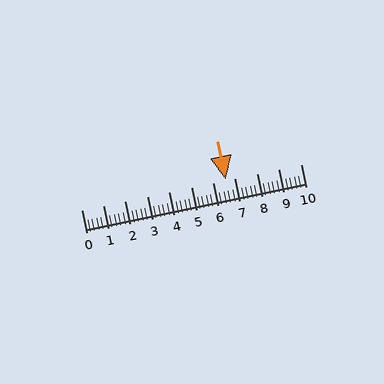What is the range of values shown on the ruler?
The ruler shows values from 0 to 10.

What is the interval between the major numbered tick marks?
The major tick marks are spaced 1 units apart.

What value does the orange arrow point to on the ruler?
The orange arrow points to approximately 6.6.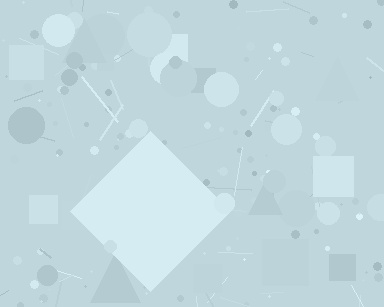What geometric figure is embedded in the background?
A diamond is embedded in the background.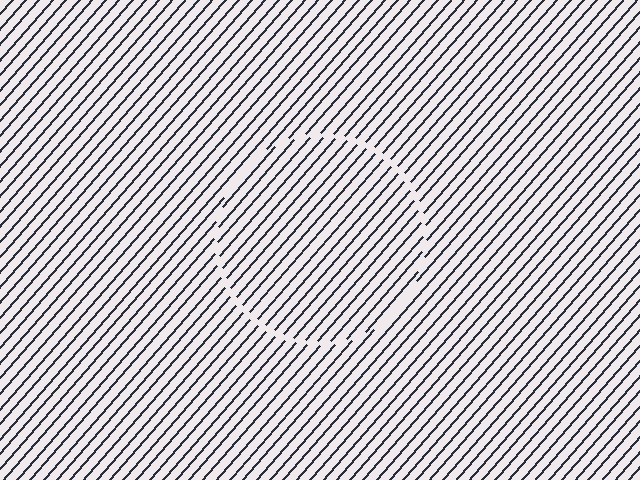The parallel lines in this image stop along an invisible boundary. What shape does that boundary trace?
An illusory circle. The interior of the shape contains the same grating, shifted by half a period — the contour is defined by the phase discontinuity where line-ends from the inner and outer gratings abut.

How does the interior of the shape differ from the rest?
The interior of the shape contains the same grating, shifted by half a period — the contour is defined by the phase discontinuity where line-ends from the inner and outer gratings abut.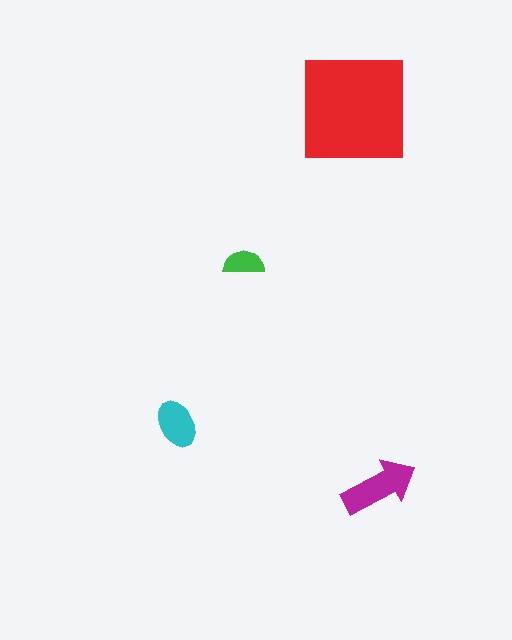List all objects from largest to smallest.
The red square, the magenta arrow, the cyan ellipse, the green semicircle.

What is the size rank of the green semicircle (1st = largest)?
4th.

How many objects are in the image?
There are 4 objects in the image.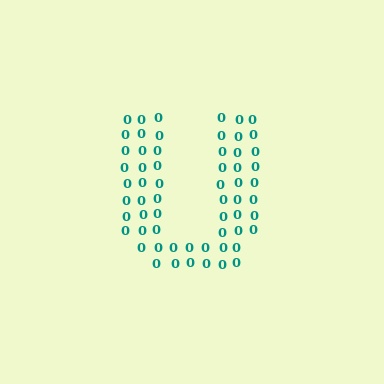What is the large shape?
The large shape is the letter U.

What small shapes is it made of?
It is made of small digit 0's.